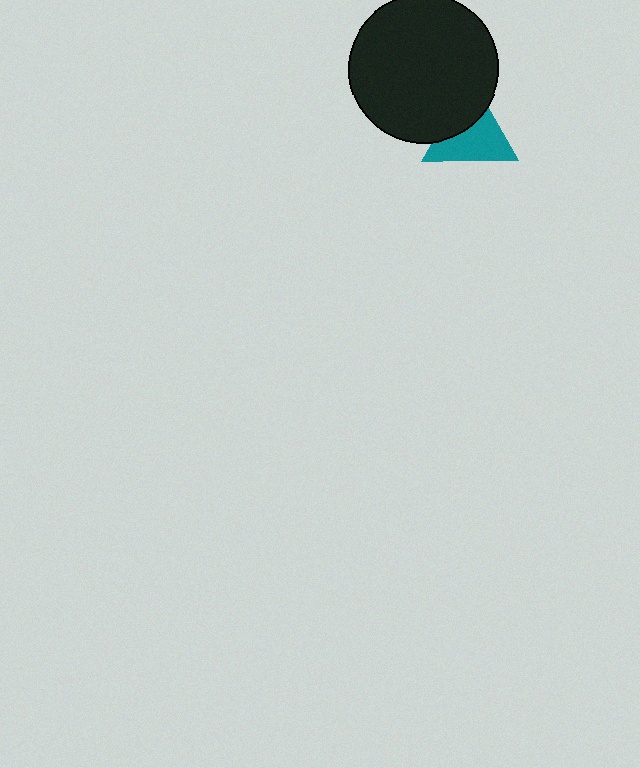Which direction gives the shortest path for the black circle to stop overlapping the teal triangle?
Moving toward the upper-left gives the shortest separation.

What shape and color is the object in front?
The object in front is a black circle.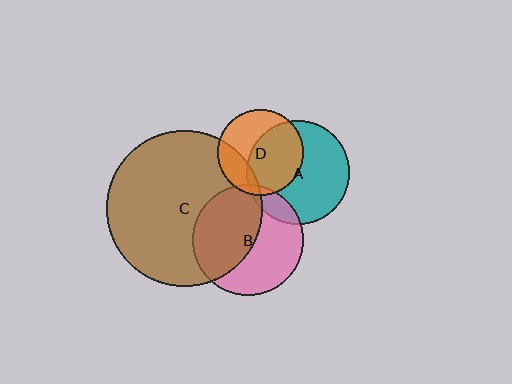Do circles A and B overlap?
Yes.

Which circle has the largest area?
Circle C (brown).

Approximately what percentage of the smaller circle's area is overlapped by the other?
Approximately 15%.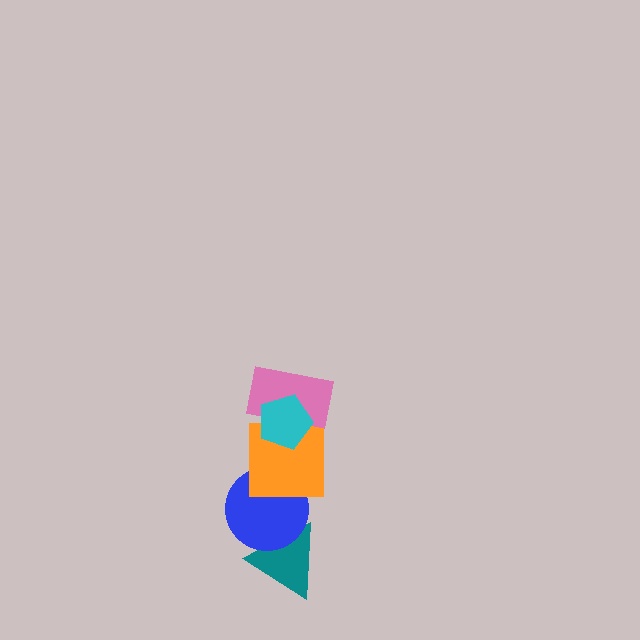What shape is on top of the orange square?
The pink rectangle is on top of the orange square.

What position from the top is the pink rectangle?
The pink rectangle is 2nd from the top.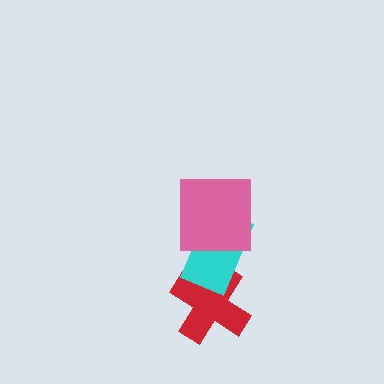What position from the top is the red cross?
The red cross is 3rd from the top.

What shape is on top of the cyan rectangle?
The pink square is on top of the cyan rectangle.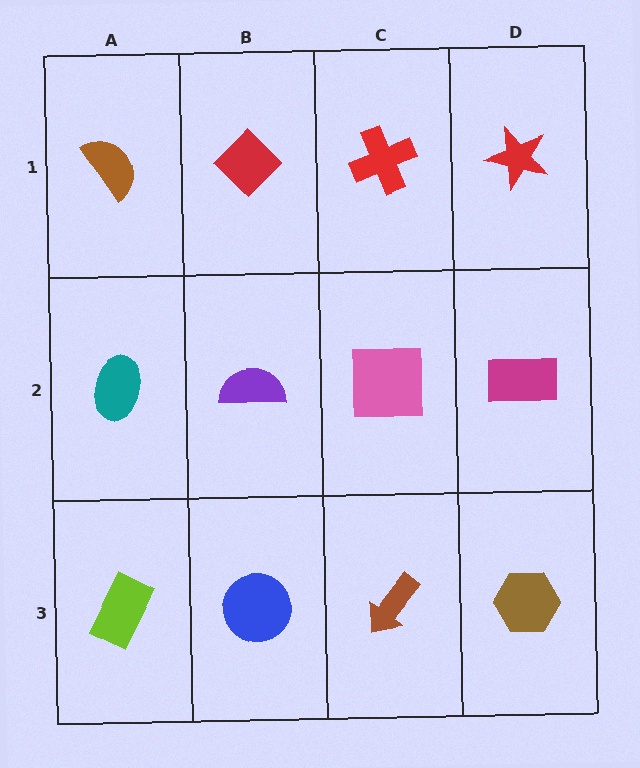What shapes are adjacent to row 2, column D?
A red star (row 1, column D), a brown hexagon (row 3, column D), a pink square (row 2, column C).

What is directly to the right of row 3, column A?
A blue circle.